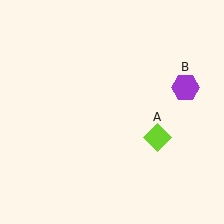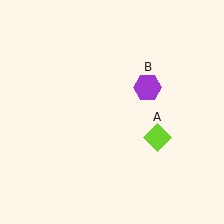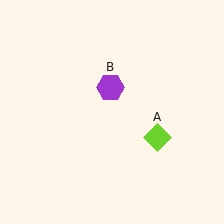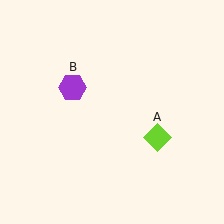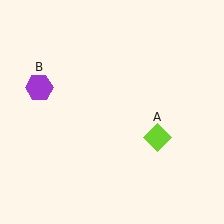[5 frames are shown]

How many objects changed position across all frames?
1 object changed position: purple hexagon (object B).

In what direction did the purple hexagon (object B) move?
The purple hexagon (object B) moved left.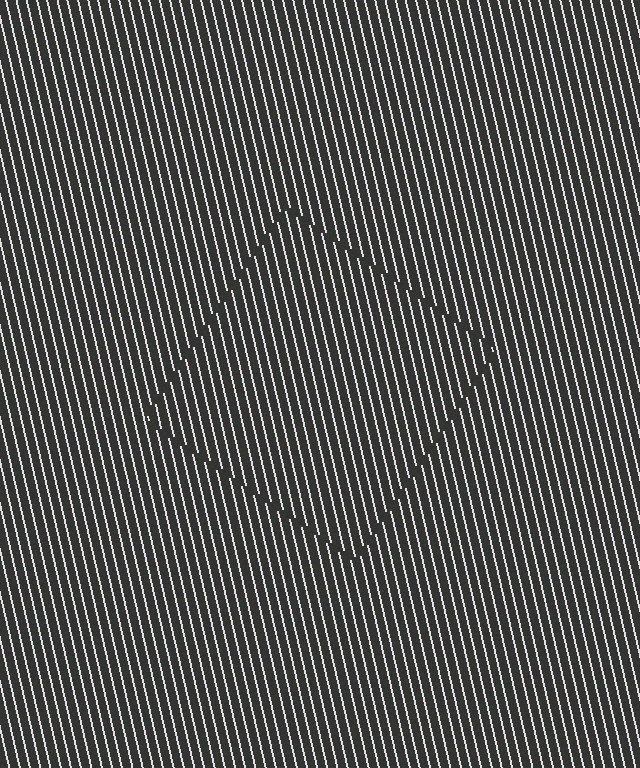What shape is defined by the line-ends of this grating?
An illusory square. The interior of the shape contains the same grating, shifted by half a period — the contour is defined by the phase discontinuity where line-ends from the inner and outer gratings abut.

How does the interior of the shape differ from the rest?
The interior of the shape contains the same grating, shifted by half a period — the contour is defined by the phase discontinuity where line-ends from the inner and outer gratings abut.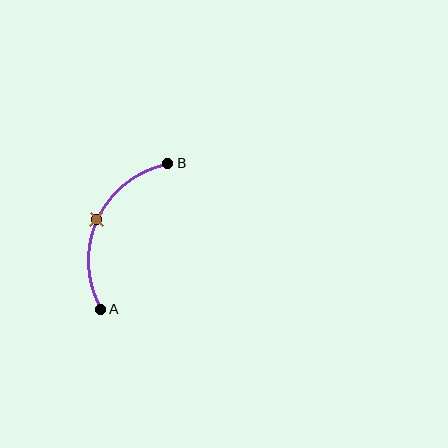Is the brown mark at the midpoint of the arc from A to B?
Yes. The brown mark lies on the arc at equal arc-length from both A and B — it is the arc midpoint.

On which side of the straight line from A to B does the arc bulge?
The arc bulges to the left of the straight line connecting A and B.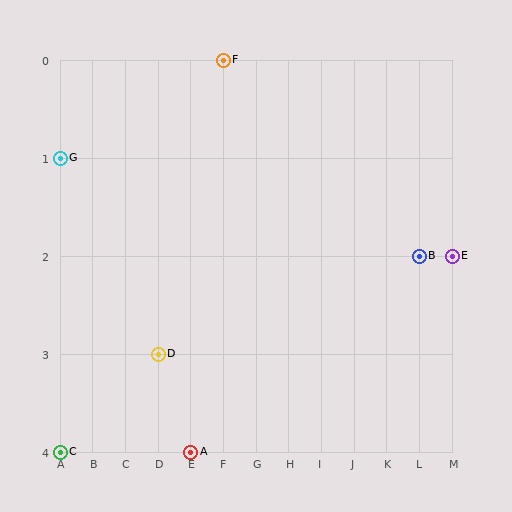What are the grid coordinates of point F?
Point F is at grid coordinates (F, 0).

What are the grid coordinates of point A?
Point A is at grid coordinates (E, 4).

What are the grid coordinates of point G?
Point G is at grid coordinates (A, 1).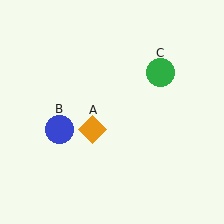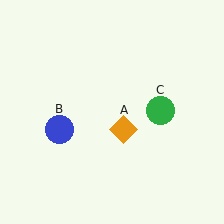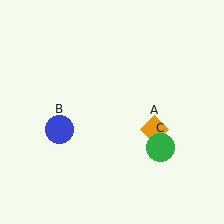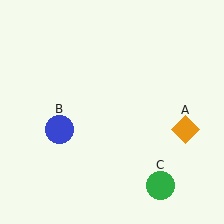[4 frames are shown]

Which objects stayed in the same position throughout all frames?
Blue circle (object B) remained stationary.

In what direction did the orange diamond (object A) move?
The orange diamond (object A) moved right.